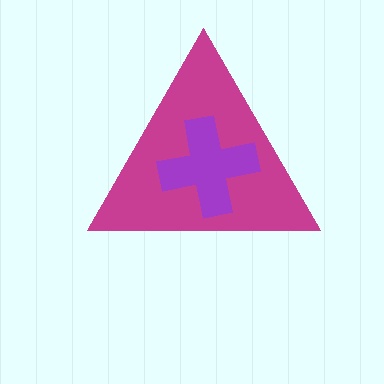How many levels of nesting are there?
2.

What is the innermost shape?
The purple cross.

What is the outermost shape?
The magenta triangle.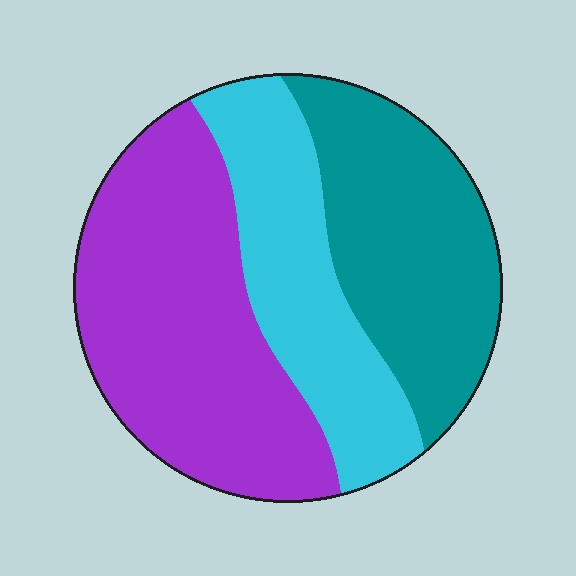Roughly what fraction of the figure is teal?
Teal takes up about one third (1/3) of the figure.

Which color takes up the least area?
Cyan, at roughly 25%.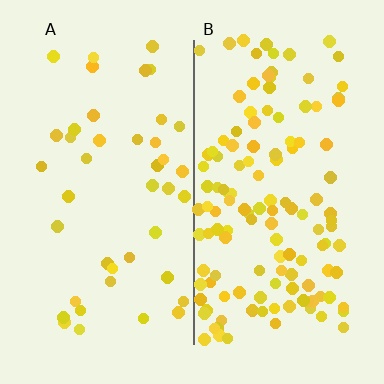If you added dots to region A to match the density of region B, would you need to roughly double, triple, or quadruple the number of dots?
Approximately triple.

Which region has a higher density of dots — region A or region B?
B (the right).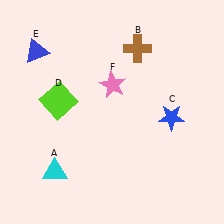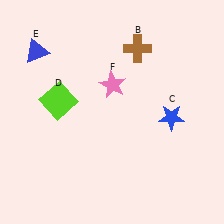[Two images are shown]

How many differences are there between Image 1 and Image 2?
There is 1 difference between the two images.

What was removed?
The cyan triangle (A) was removed in Image 2.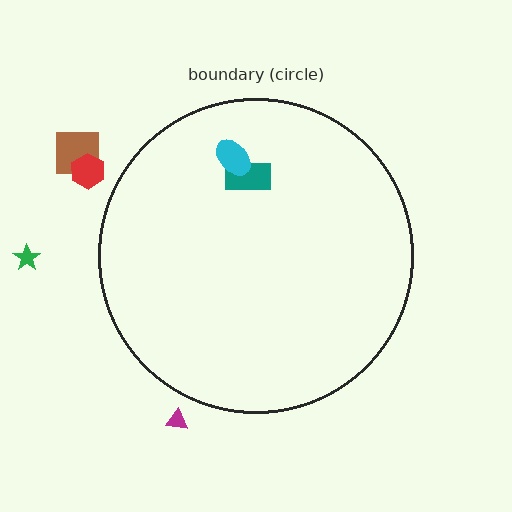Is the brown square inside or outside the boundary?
Outside.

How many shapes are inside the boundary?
2 inside, 4 outside.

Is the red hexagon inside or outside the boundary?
Outside.